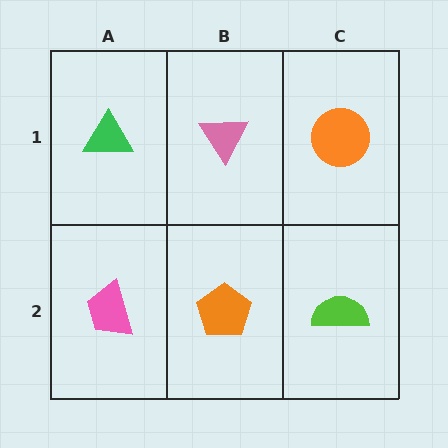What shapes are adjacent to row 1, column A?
A pink trapezoid (row 2, column A), a pink triangle (row 1, column B).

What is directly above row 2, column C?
An orange circle.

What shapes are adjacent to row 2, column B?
A pink triangle (row 1, column B), a pink trapezoid (row 2, column A), a lime semicircle (row 2, column C).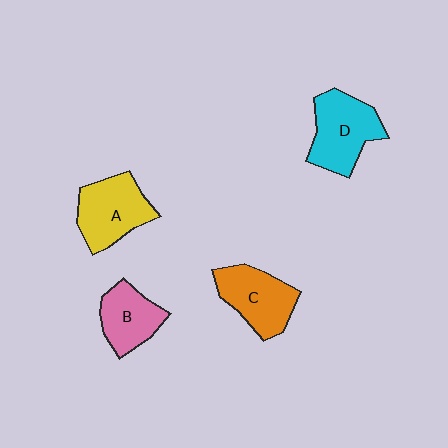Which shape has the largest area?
Shape D (cyan).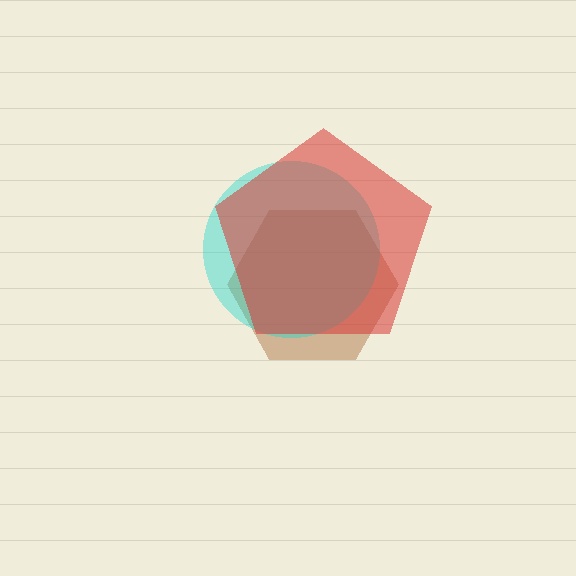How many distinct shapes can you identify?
There are 3 distinct shapes: a brown hexagon, a cyan circle, a red pentagon.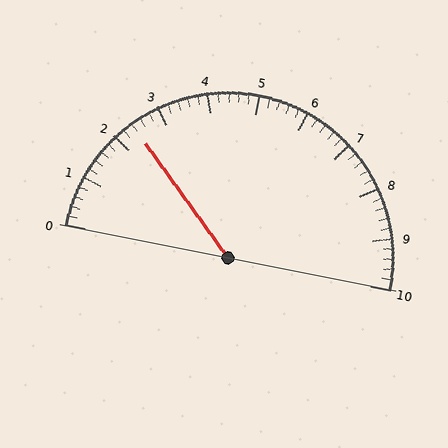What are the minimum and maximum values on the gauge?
The gauge ranges from 0 to 10.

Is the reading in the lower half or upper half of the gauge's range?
The reading is in the lower half of the range (0 to 10).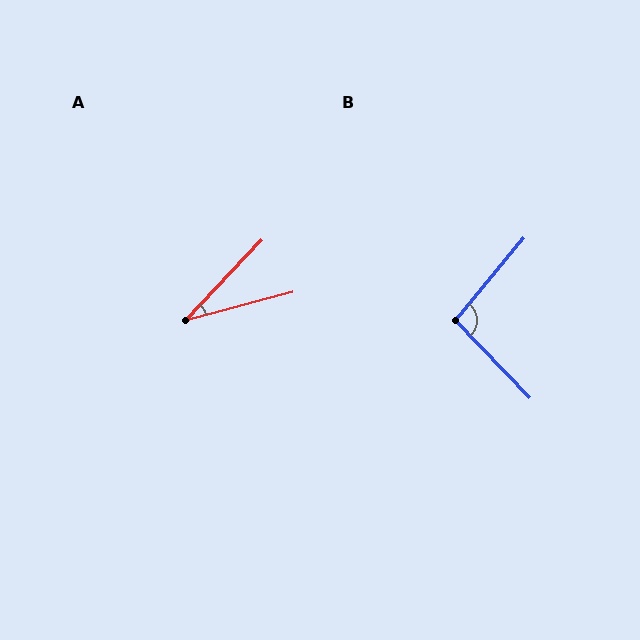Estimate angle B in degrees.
Approximately 96 degrees.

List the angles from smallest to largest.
A (32°), B (96°).